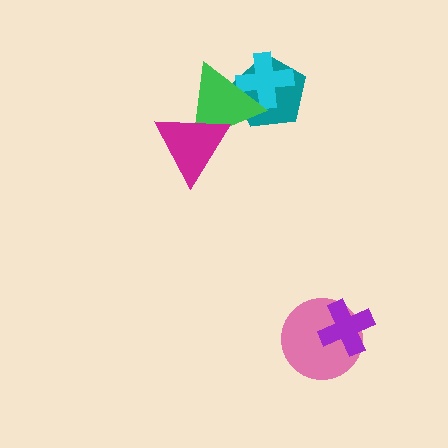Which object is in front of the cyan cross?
The green triangle is in front of the cyan cross.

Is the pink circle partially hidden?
Yes, it is partially covered by another shape.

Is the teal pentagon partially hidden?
Yes, it is partially covered by another shape.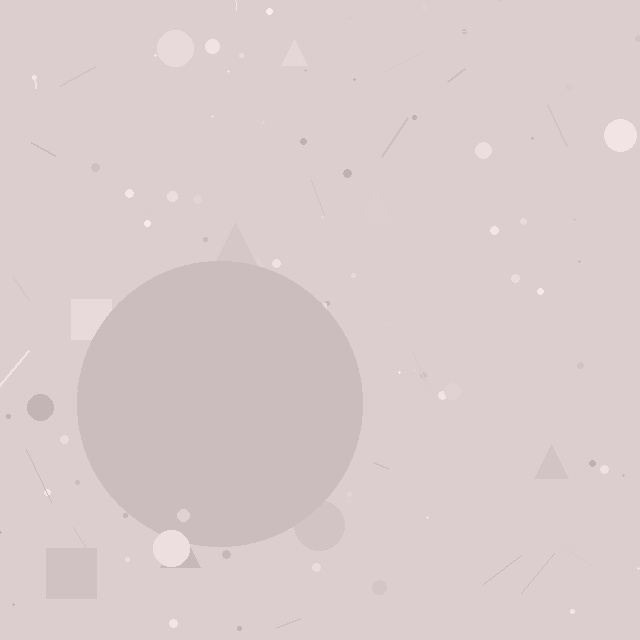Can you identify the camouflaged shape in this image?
The camouflaged shape is a circle.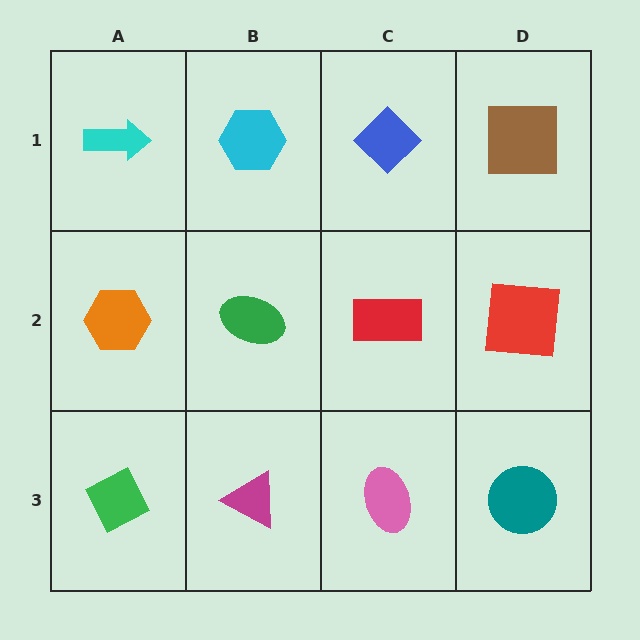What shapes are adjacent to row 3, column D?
A red square (row 2, column D), a pink ellipse (row 3, column C).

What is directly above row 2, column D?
A brown square.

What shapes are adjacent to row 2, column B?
A cyan hexagon (row 1, column B), a magenta triangle (row 3, column B), an orange hexagon (row 2, column A), a red rectangle (row 2, column C).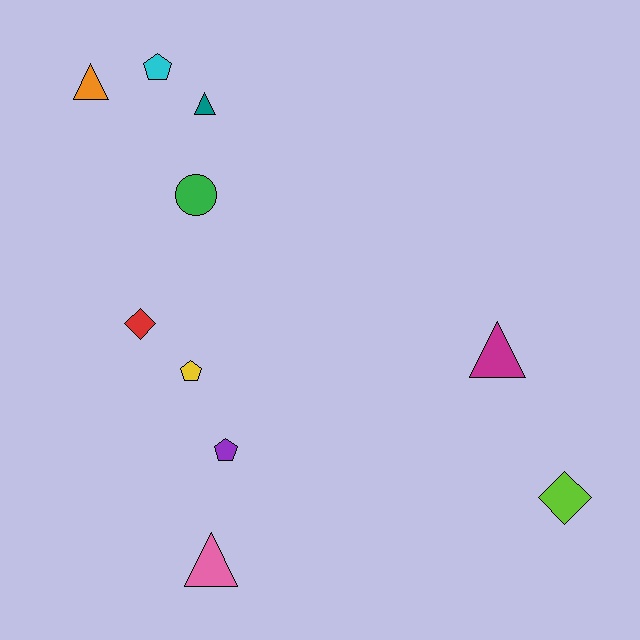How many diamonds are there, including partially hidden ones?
There are 2 diamonds.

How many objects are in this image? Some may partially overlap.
There are 10 objects.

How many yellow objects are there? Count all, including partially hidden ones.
There is 1 yellow object.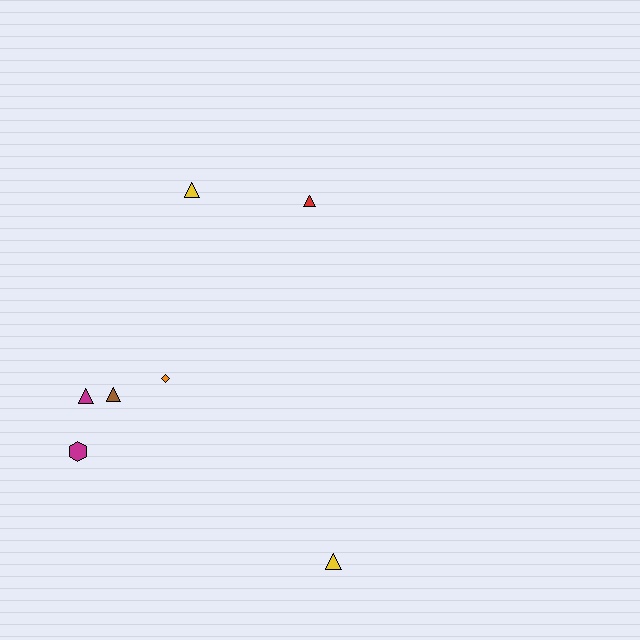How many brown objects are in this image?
There is 1 brown object.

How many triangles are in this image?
There are 5 triangles.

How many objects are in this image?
There are 7 objects.